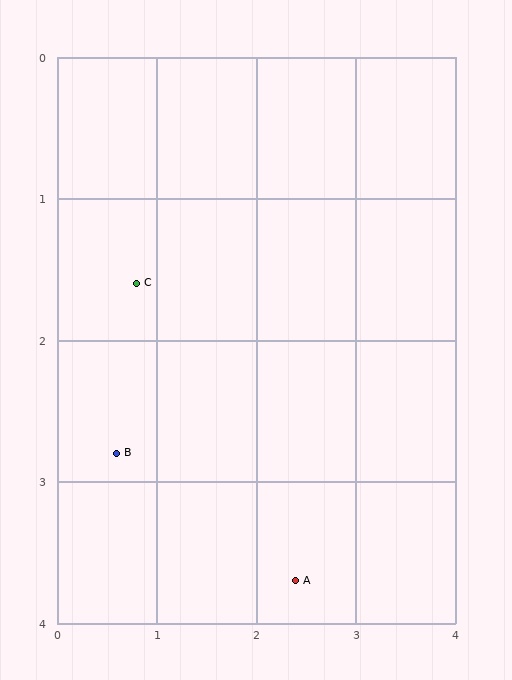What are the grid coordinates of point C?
Point C is at approximately (0.8, 1.6).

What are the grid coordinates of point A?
Point A is at approximately (2.4, 3.7).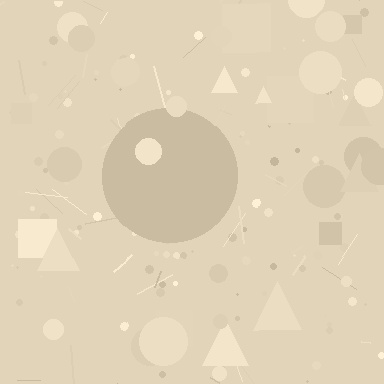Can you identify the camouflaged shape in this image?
The camouflaged shape is a circle.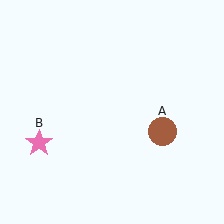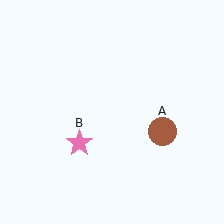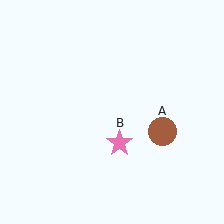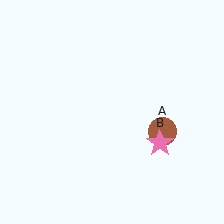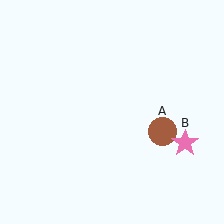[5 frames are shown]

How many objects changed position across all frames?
1 object changed position: pink star (object B).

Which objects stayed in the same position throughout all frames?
Brown circle (object A) remained stationary.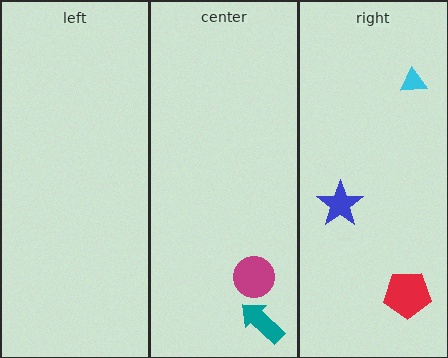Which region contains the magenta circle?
The center region.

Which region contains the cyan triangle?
The right region.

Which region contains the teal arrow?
The center region.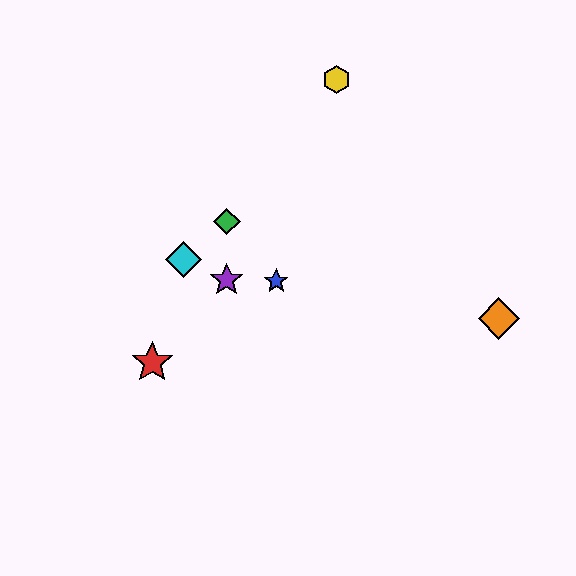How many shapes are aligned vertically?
2 shapes (the green diamond, the purple star) are aligned vertically.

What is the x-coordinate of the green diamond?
The green diamond is at x≈227.